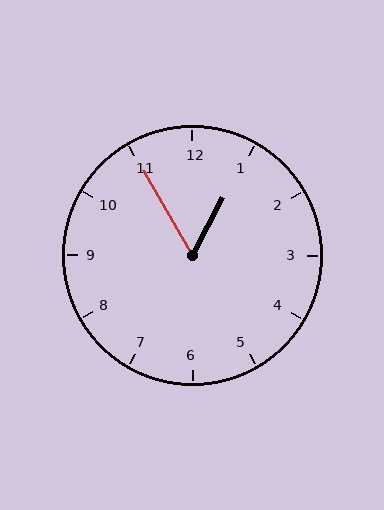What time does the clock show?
12:55.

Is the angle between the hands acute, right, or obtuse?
It is acute.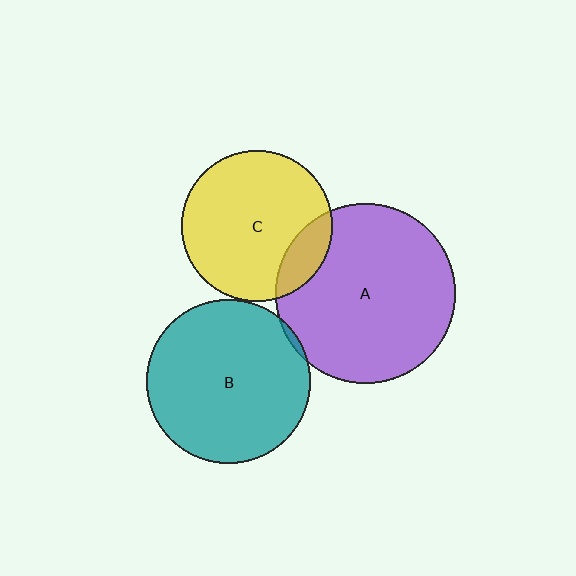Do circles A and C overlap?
Yes.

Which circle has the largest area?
Circle A (purple).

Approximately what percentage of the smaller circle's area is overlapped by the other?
Approximately 15%.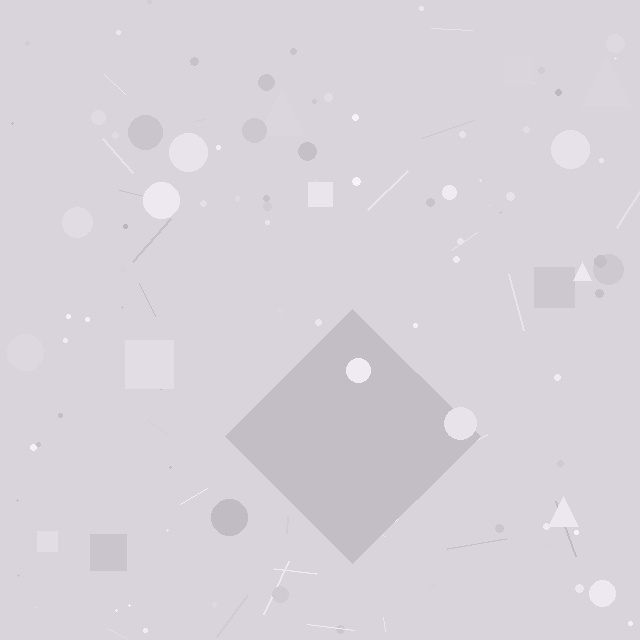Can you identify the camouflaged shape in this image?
The camouflaged shape is a diamond.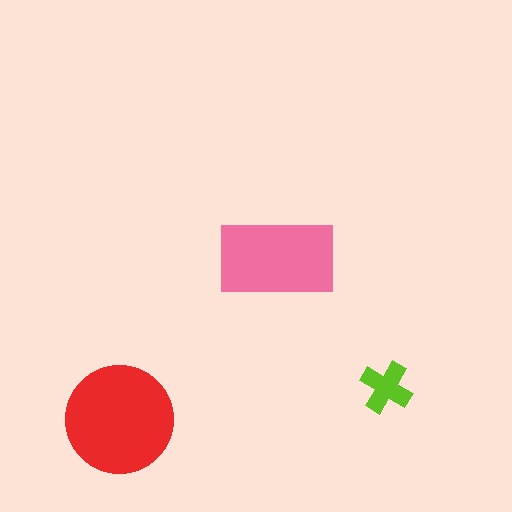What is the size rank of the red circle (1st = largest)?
1st.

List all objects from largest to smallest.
The red circle, the pink rectangle, the lime cross.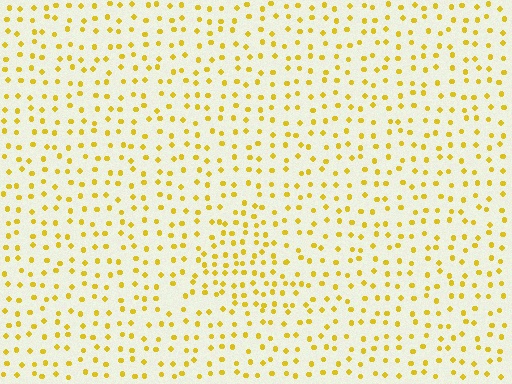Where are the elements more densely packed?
The elements are more densely packed inside the triangle boundary.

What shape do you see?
I see a triangle.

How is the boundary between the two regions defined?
The boundary is defined by a change in element density (approximately 1.6x ratio). All elements are the same color, size, and shape.